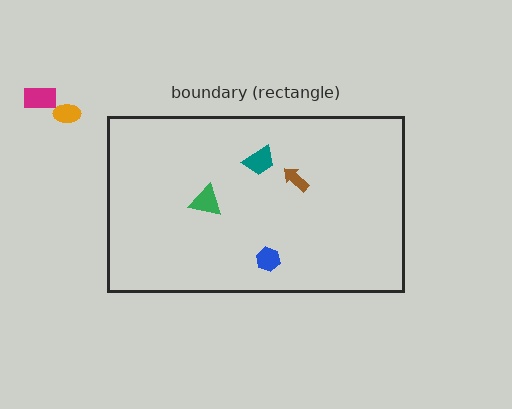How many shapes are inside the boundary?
4 inside, 2 outside.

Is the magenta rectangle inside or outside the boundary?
Outside.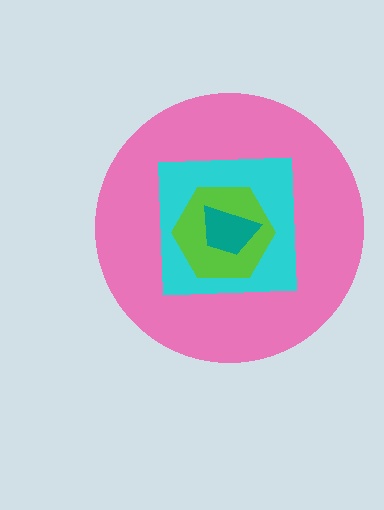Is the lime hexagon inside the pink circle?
Yes.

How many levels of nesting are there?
4.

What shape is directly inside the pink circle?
The cyan square.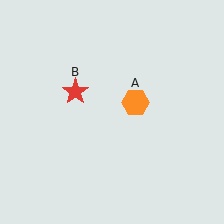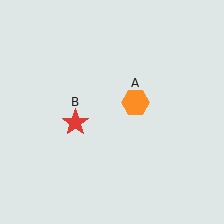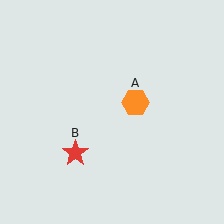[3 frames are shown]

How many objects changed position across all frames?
1 object changed position: red star (object B).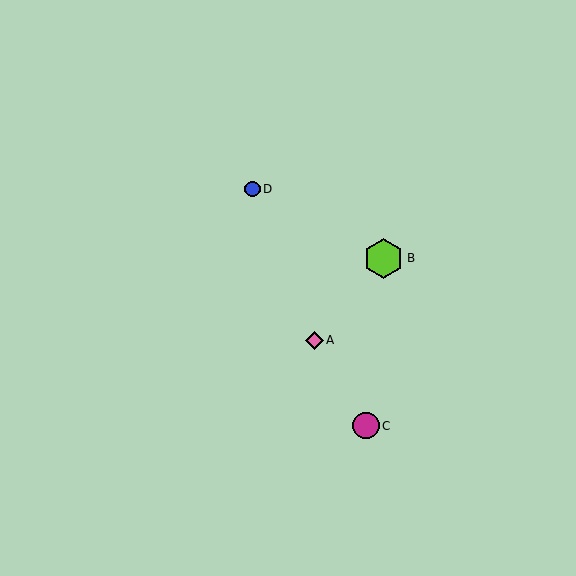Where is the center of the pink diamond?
The center of the pink diamond is at (314, 340).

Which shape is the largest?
The lime hexagon (labeled B) is the largest.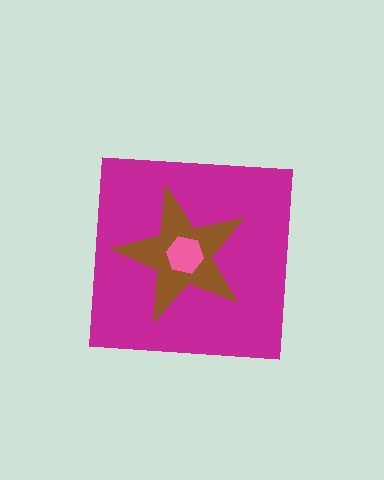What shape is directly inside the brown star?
The pink hexagon.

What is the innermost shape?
The pink hexagon.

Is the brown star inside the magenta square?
Yes.